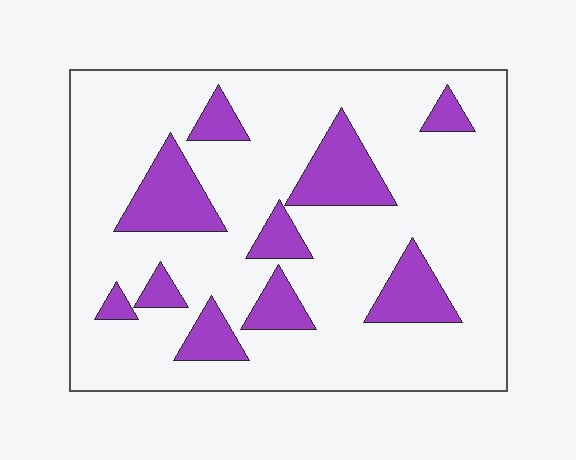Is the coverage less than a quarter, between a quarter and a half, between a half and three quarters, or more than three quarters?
Less than a quarter.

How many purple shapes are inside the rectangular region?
10.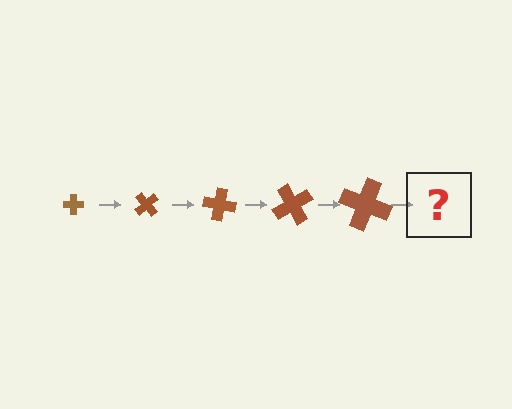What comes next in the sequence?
The next element should be a cross, larger than the previous one and rotated 250 degrees from the start.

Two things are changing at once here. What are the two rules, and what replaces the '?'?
The two rules are that the cross grows larger each step and it rotates 50 degrees each step. The '?' should be a cross, larger than the previous one and rotated 250 degrees from the start.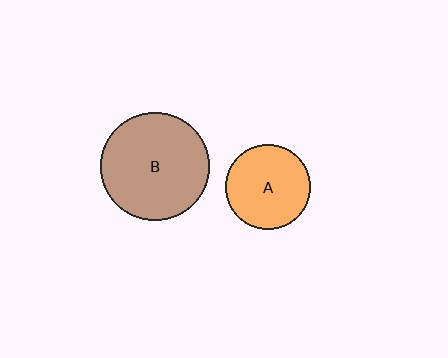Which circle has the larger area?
Circle B (brown).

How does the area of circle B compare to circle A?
Approximately 1.6 times.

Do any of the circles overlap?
No, none of the circles overlap.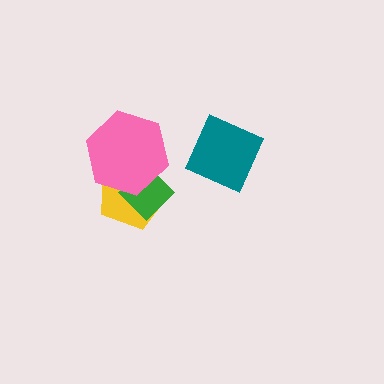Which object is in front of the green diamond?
The pink hexagon is in front of the green diamond.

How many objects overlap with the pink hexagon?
2 objects overlap with the pink hexagon.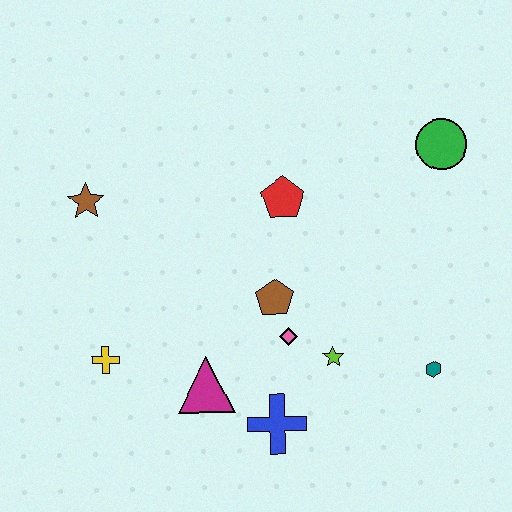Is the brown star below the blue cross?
No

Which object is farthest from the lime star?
The brown star is farthest from the lime star.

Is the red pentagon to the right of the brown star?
Yes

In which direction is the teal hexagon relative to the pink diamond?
The teal hexagon is to the right of the pink diamond.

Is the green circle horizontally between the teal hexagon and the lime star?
No